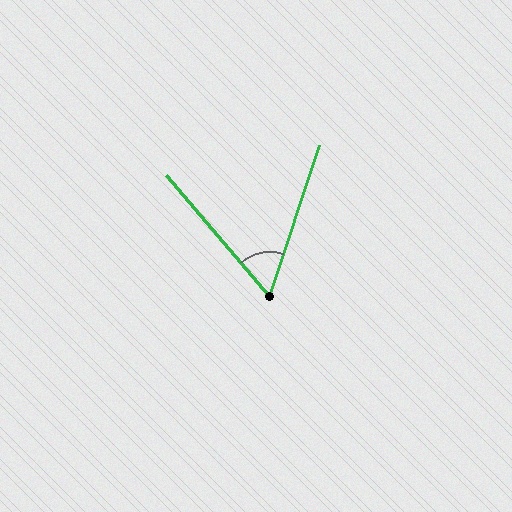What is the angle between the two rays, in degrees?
Approximately 59 degrees.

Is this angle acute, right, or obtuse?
It is acute.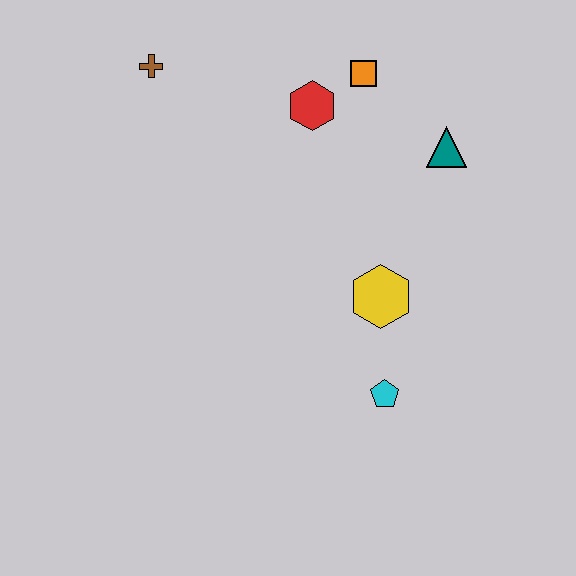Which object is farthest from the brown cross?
The cyan pentagon is farthest from the brown cross.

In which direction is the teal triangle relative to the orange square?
The teal triangle is to the right of the orange square.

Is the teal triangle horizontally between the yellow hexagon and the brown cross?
No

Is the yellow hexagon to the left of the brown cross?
No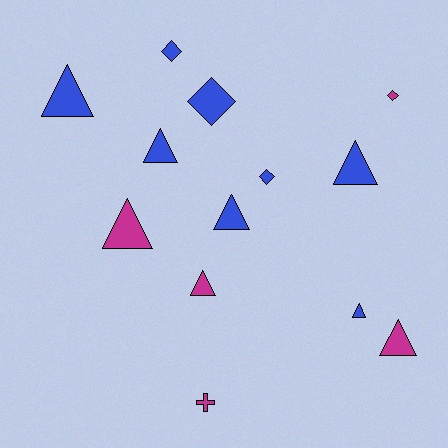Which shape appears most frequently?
Triangle, with 8 objects.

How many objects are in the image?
There are 13 objects.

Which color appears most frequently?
Blue, with 8 objects.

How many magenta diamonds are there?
There is 1 magenta diamond.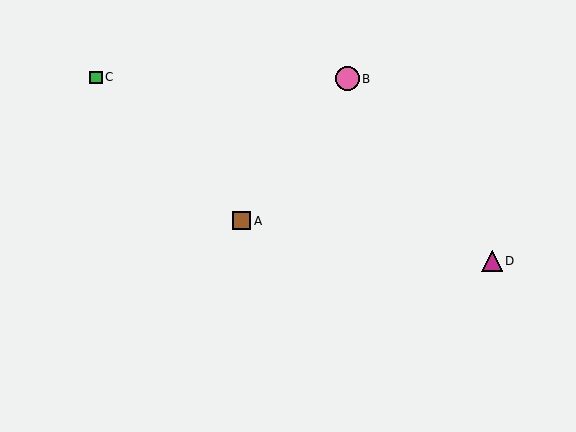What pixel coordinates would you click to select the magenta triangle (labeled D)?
Click at (492, 261) to select the magenta triangle D.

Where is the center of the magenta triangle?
The center of the magenta triangle is at (492, 261).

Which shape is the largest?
The pink circle (labeled B) is the largest.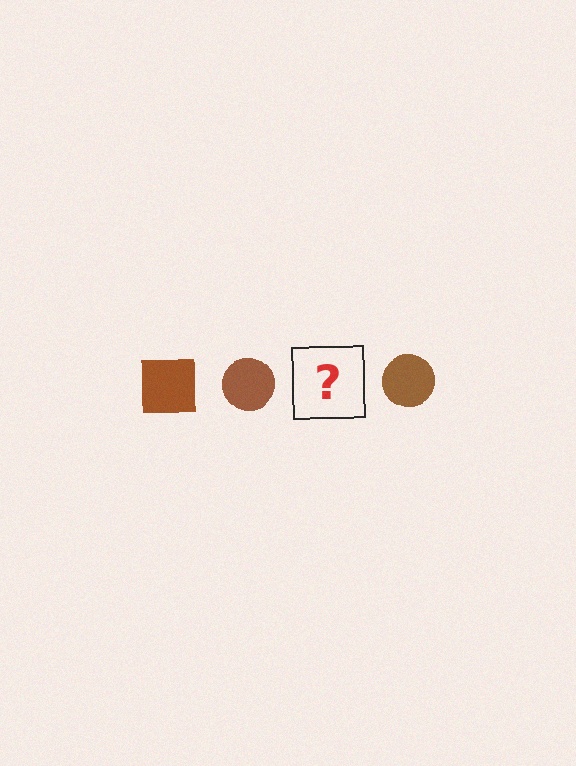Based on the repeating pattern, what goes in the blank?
The blank should be a brown square.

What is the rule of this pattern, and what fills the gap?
The rule is that the pattern cycles through square, circle shapes in brown. The gap should be filled with a brown square.